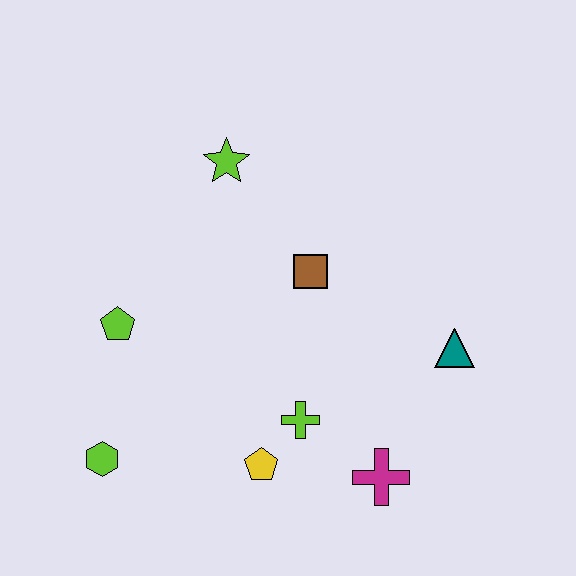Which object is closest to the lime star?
The brown square is closest to the lime star.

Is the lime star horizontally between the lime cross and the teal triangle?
No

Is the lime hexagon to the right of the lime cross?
No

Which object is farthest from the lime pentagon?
The teal triangle is farthest from the lime pentagon.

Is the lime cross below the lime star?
Yes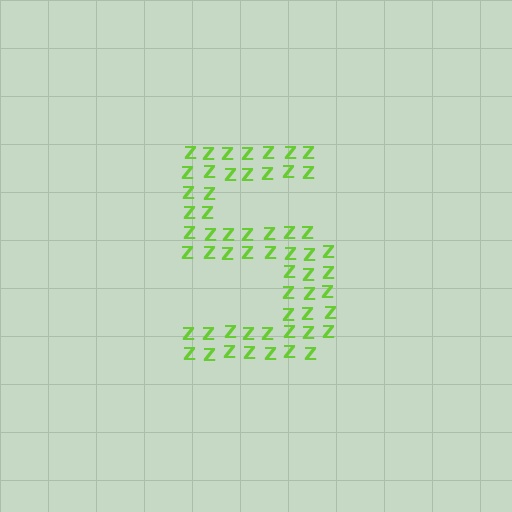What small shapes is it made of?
It is made of small letter Z's.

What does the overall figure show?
The overall figure shows the digit 5.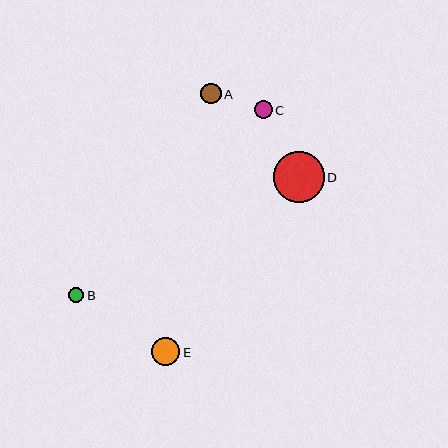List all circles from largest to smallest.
From largest to smallest: D, E, A, C, B.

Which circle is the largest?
Circle D is the largest with a size of approximately 51 pixels.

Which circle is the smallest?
Circle B is the smallest with a size of approximately 15 pixels.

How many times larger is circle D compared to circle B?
Circle D is approximately 3.3 times the size of circle B.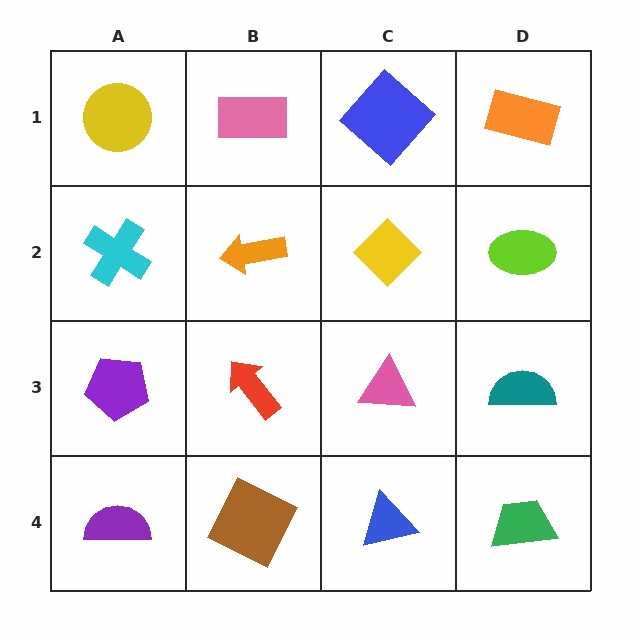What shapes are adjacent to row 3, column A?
A cyan cross (row 2, column A), a purple semicircle (row 4, column A), a red arrow (row 3, column B).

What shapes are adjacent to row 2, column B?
A pink rectangle (row 1, column B), a red arrow (row 3, column B), a cyan cross (row 2, column A), a yellow diamond (row 2, column C).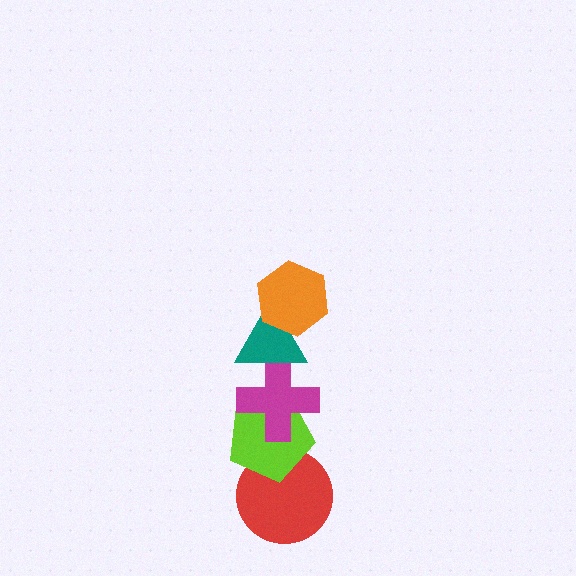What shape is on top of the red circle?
The lime pentagon is on top of the red circle.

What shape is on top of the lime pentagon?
The magenta cross is on top of the lime pentagon.